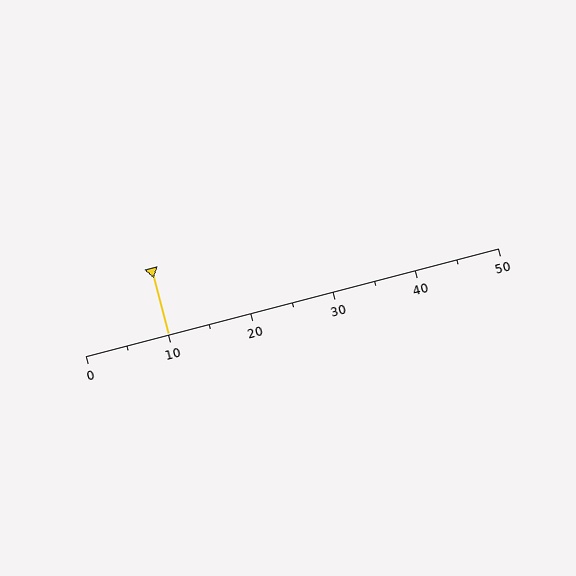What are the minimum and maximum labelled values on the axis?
The axis runs from 0 to 50.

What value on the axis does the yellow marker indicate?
The marker indicates approximately 10.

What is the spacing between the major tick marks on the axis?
The major ticks are spaced 10 apart.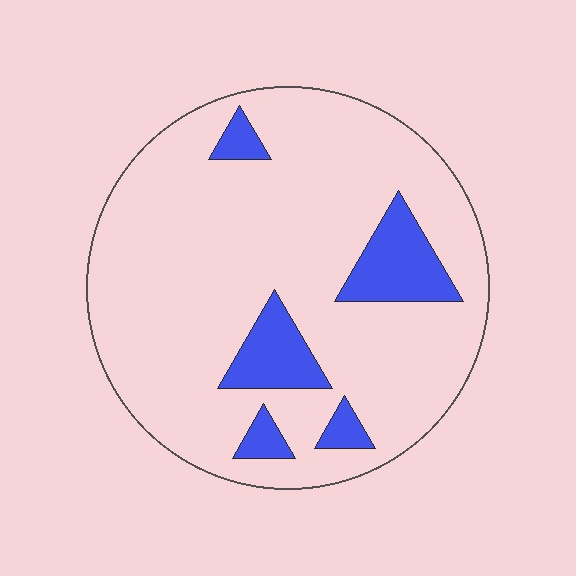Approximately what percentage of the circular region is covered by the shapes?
Approximately 15%.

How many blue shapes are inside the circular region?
5.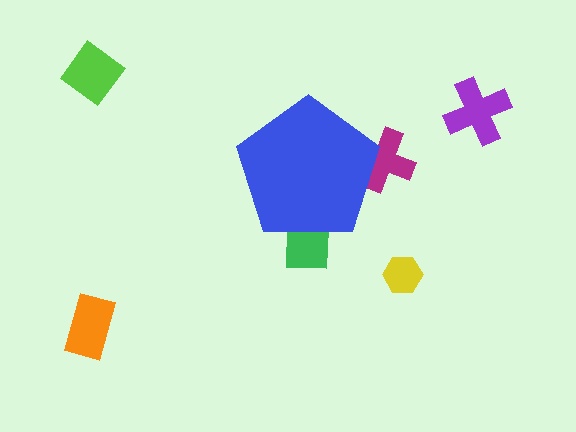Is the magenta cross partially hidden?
Yes, the magenta cross is partially hidden behind the blue pentagon.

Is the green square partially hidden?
Yes, the green square is partially hidden behind the blue pentagon.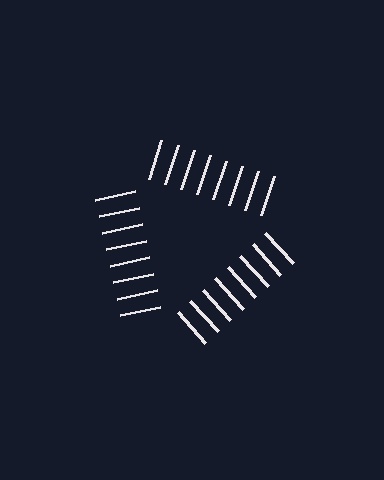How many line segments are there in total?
24 — 8 along each of the 3 edges.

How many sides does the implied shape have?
3 sides — the line-ends trace a triangle.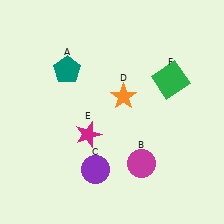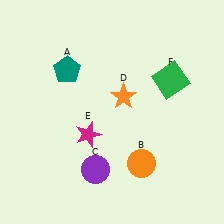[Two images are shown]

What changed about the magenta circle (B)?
In Image 1, B is magenta. In Image 2, it changed to orange.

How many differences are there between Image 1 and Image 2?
There is 1 difference between the two images.